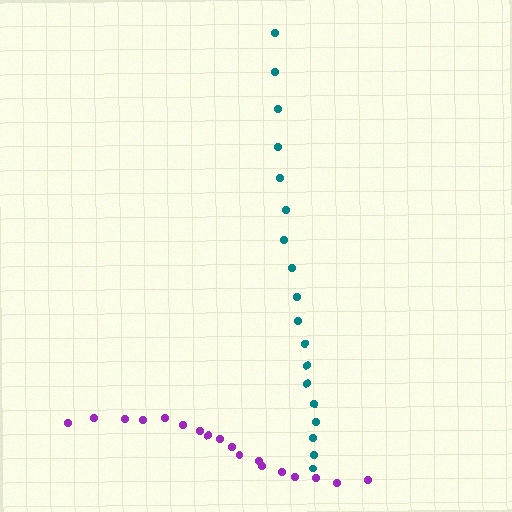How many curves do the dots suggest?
There are 2 distinct paths.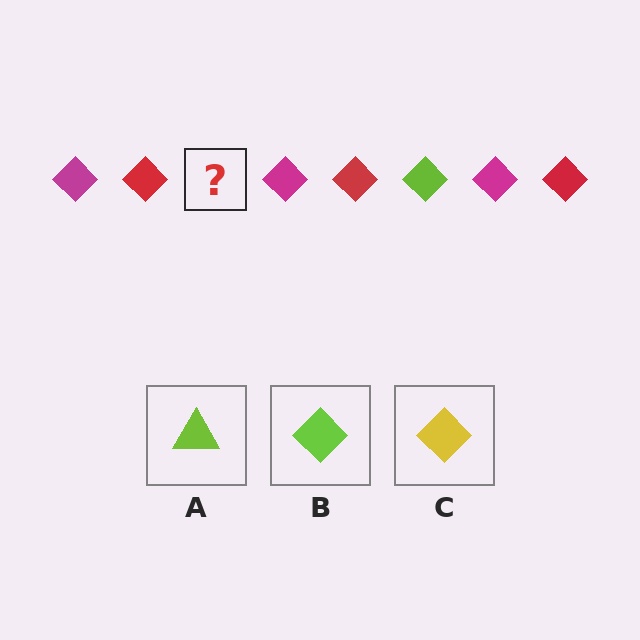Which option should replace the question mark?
Option B.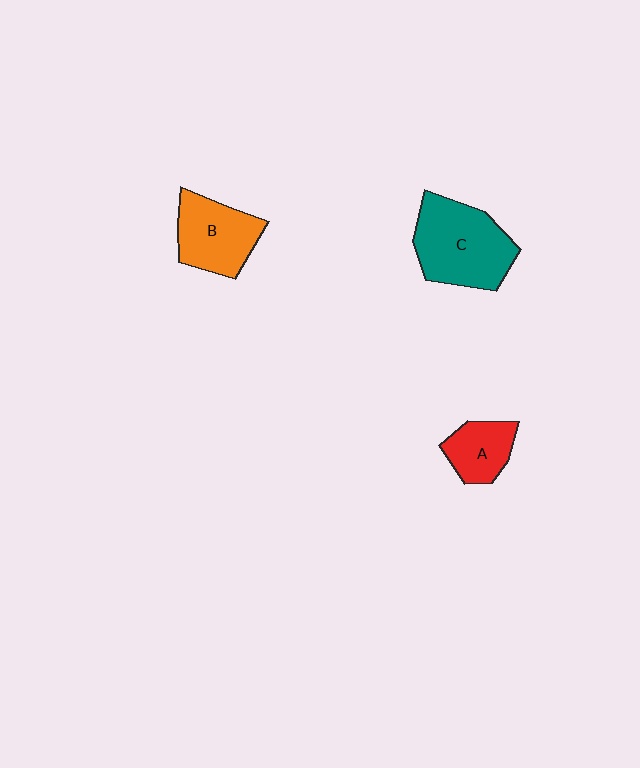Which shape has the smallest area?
Shape A (red).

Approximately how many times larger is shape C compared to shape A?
Approximately 2.0 times.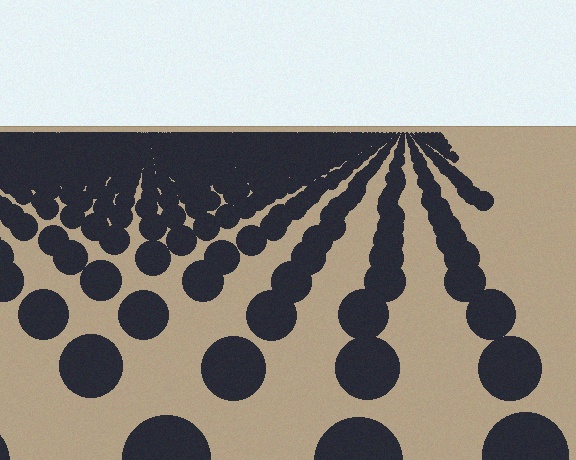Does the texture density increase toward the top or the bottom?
Density increases toward the top.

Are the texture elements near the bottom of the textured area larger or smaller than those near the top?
Larger. Near the bottom, elements are closer to the viewer and appear at a bigger on-screen size.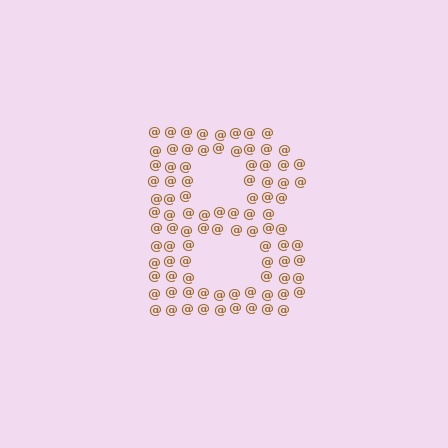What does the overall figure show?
The overall figure shows the letter B.